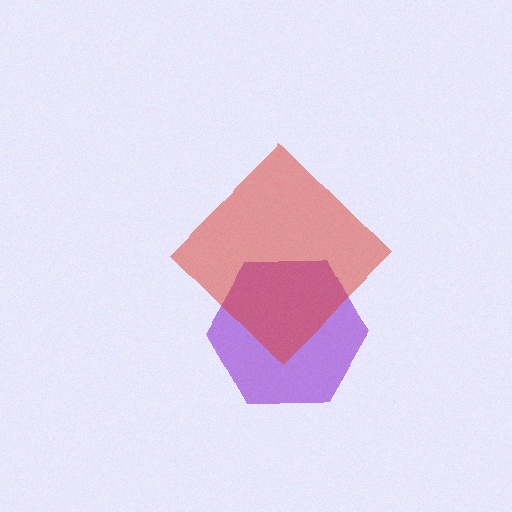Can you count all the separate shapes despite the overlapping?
Yes, there are 2 separate shapes.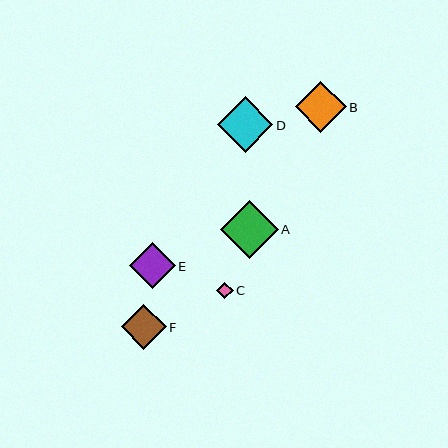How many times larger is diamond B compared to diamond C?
Diamond B is approximately 3.1 times the size of diamond C.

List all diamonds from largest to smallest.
From largest to smallest: A, D, B, E, F, C.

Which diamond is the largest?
Diamond A is the largest with a size of approximately 58 pixels.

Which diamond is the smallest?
Diamond C is the smallest with a size of approximately 17 pixels.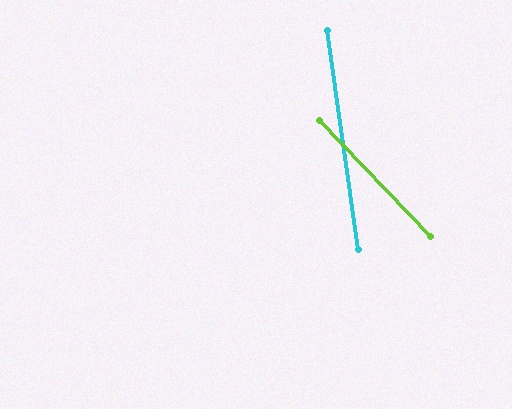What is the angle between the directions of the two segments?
Approximately 36 degrees.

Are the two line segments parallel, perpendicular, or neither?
Neither parallel nor perpendicular — they differ by about 36°.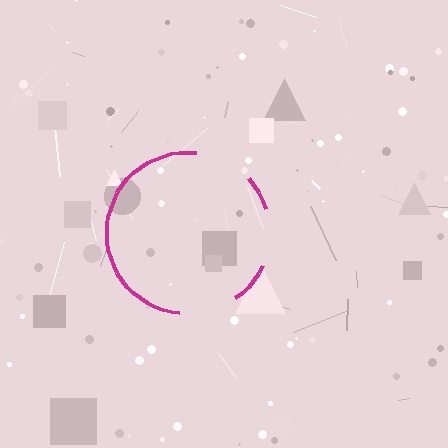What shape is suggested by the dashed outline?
The dashed outline suggests a circle.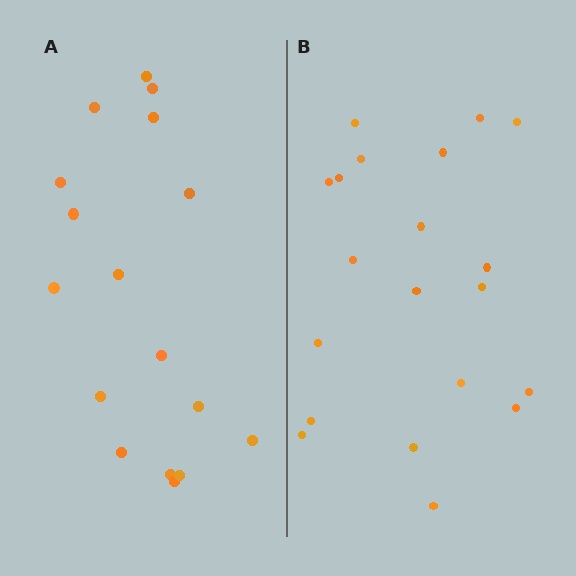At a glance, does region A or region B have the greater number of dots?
Region B (the right region) has more dots.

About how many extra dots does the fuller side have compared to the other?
Region B has just a few more — roughly 2 or 3 more dots than region A.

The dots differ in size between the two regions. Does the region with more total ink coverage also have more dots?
No. Region A has more total ink coverage because its dots are larger, but region B actually contains more individual dots. Total area can be misleading — the number of items is what matters here.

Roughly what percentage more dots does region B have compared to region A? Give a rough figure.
About 20% more.